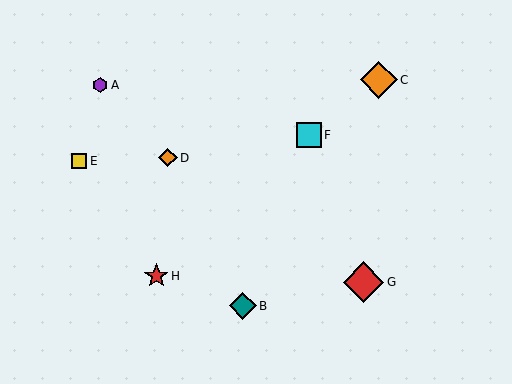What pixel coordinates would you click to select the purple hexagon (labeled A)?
Click at (100, 85) to select the purple hexagon A.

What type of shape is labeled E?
Shape E is a yellow square.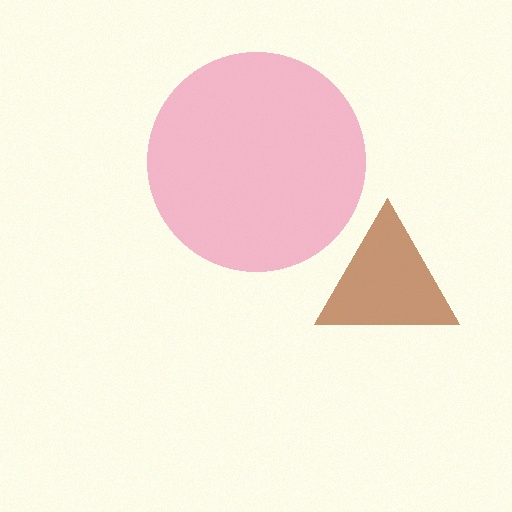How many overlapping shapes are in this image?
There are 2 overlapping shapes in the image.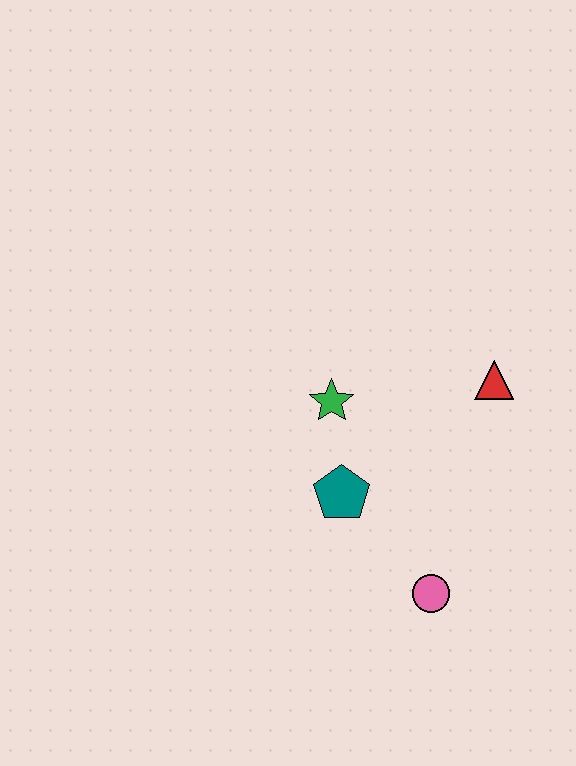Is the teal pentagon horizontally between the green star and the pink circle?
Yes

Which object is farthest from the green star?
The pink circle is farthest from the green star.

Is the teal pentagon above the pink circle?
Yes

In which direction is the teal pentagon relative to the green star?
The teal pentagon is below the green star.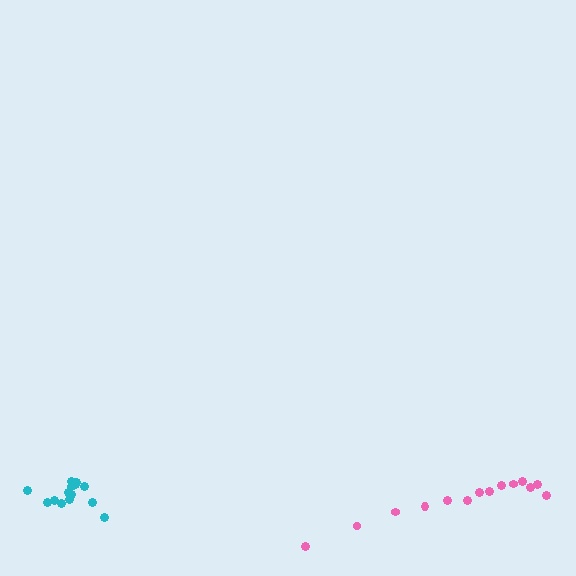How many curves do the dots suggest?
There are 2 distinct paths.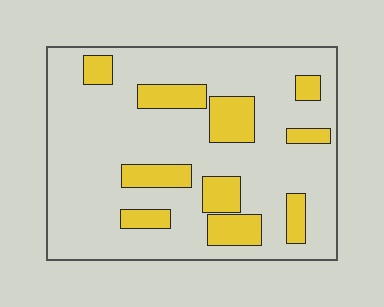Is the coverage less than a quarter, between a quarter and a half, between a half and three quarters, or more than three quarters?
Less than a quarter.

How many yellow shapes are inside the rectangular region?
10.